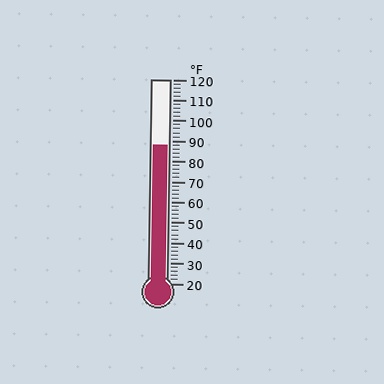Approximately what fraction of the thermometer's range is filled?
The thermometer is filled to approximately 70% of its range.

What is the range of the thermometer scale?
The thermometer scale ranges from 20°F to 120°F.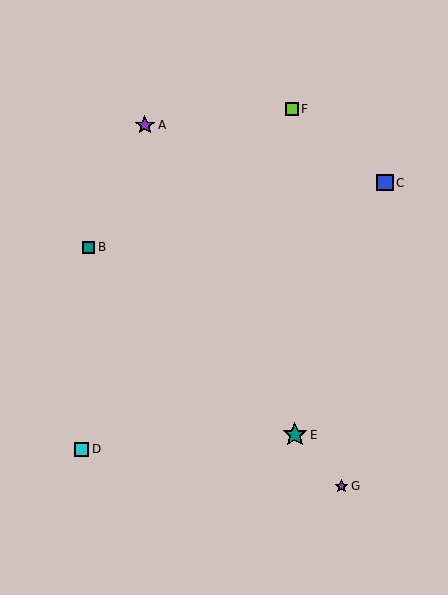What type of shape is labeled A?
Shape A is a purple star.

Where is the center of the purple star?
The center of the purple star is at (145, 125).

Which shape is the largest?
The teal star (labeled E) is the largest.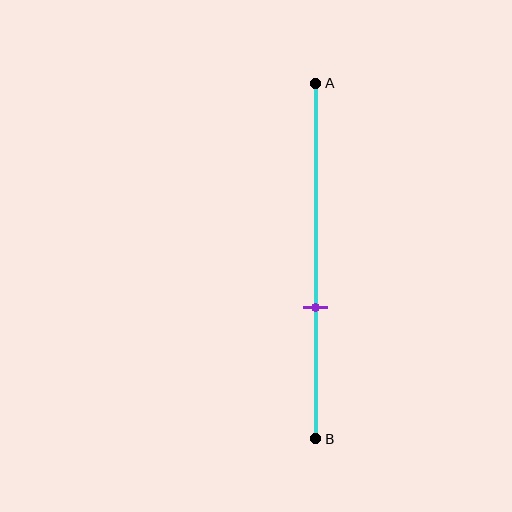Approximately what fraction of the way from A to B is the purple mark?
The purple mark is approximately 65% of the way from A to B.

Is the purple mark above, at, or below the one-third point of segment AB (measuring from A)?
The purple mark is below the one-third point of segment AB.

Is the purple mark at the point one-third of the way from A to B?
No, the mark is at about 65% from A, not at the 33% one-third point.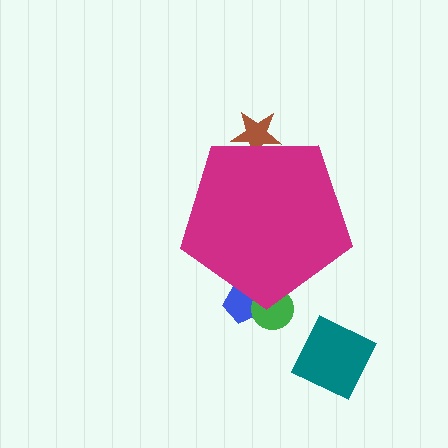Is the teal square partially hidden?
No, the teal square is fully visible.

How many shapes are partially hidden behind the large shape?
3 shapes are partially hidden.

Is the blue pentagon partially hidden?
Yes, the blue pentagon is partially hidden behind the magenta pentagon.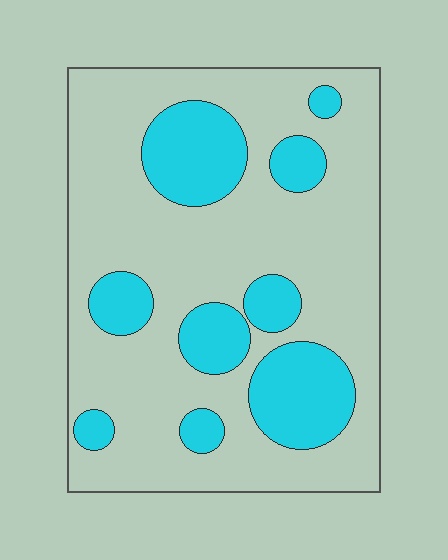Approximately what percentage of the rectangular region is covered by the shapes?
Approximately 25%.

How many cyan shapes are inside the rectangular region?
9.